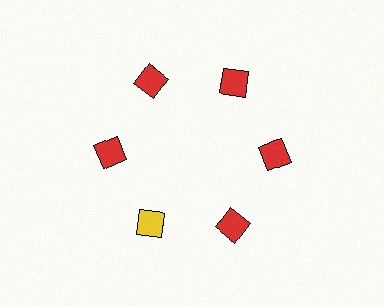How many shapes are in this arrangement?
There are 6 shapes arranged in a ring pattern.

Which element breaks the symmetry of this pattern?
The yellow diamond at roughly the 7 o'clock position breaks the symmetry. All other shapes are red diamonds.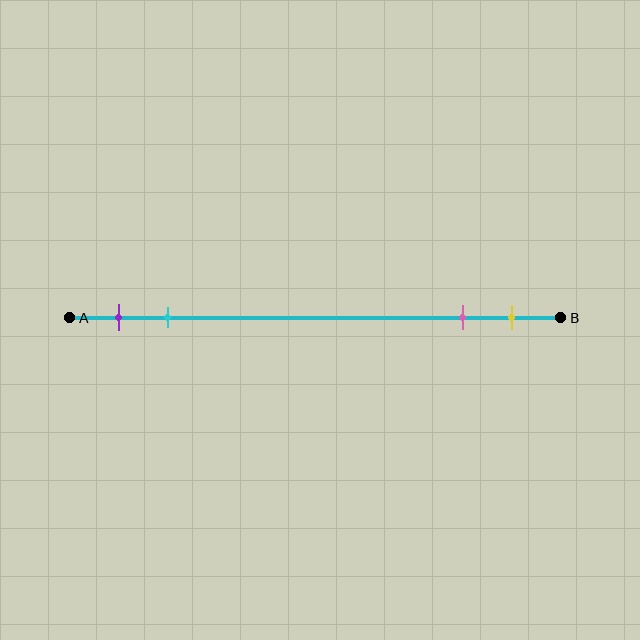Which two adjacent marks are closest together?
The pink and yellow marks are the closest adjacent pair.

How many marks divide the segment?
There are 4 marks dividing the segment.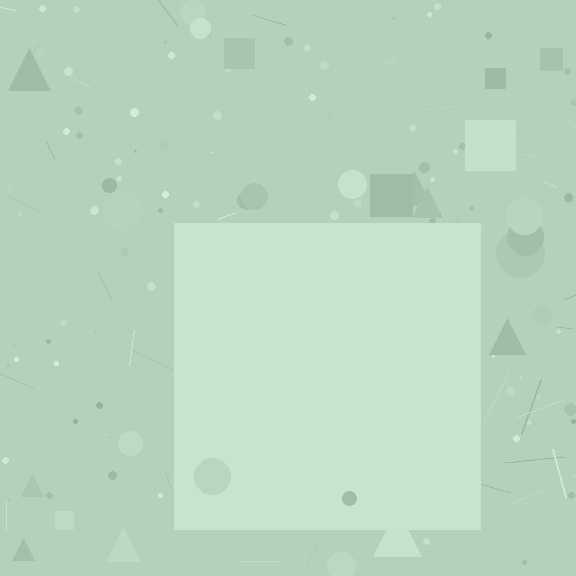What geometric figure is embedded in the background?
A square is embedded in the background.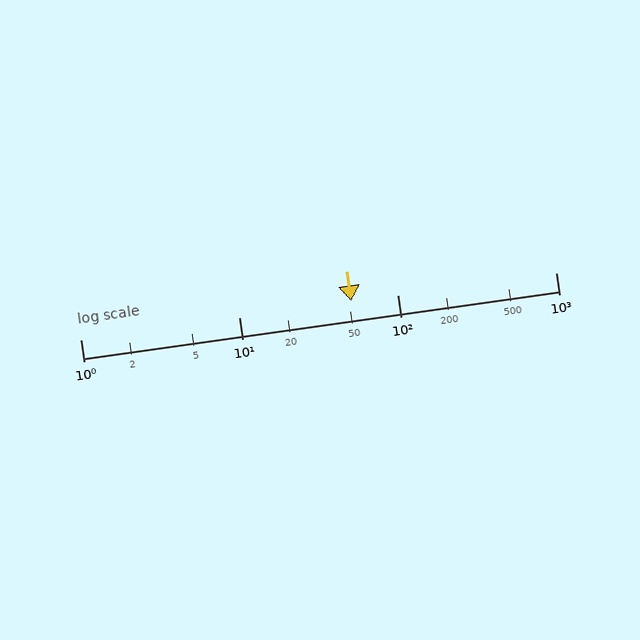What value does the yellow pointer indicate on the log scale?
The pointer indicates approximately 51.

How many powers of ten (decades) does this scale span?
The scale spans 3 decades, from 1 to 1000.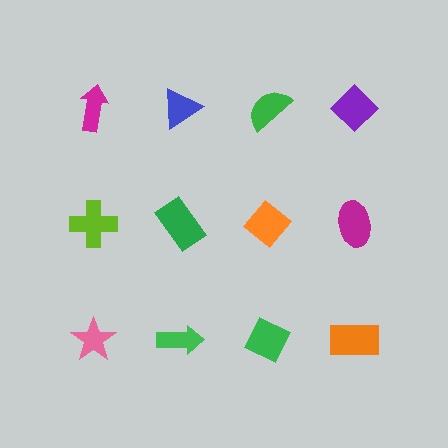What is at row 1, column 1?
A magenta arrow.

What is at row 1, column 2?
A blue triangle.